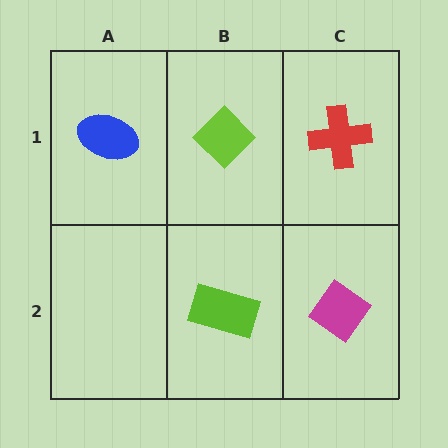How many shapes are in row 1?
3 shapes.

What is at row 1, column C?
A red cross.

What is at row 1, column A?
A blue ellipse.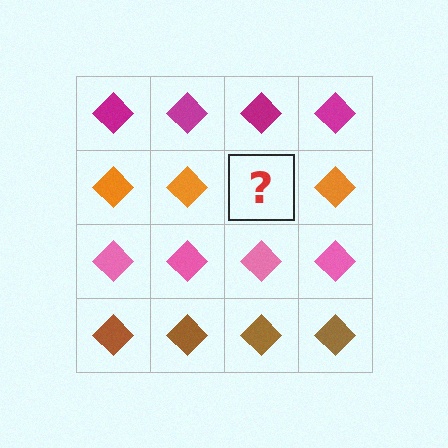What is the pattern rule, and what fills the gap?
The rule is that each row has a consistent color. The gap should be filled with an orange diamond.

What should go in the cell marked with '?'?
The missing cell should contain an orange diamond.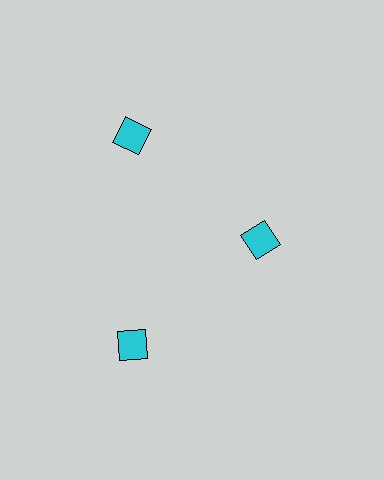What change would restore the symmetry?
The symmetry would be restored by moving it outward, back onto the ring so that all 3 diamonds sit at equal angles and equal distance from the center.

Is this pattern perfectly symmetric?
No. The 3 cyan diamonds are arranged in a ring, but one element near the 3 o'clock position is pulled inward toward the center, breaking the 3-fold rotational symmetry.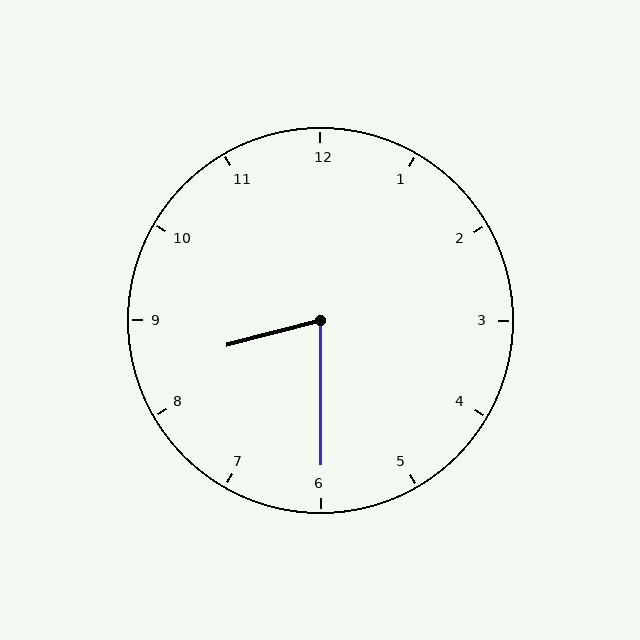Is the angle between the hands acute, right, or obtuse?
It is acute.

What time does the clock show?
8:30.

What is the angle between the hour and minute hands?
Approximately 75 degrees.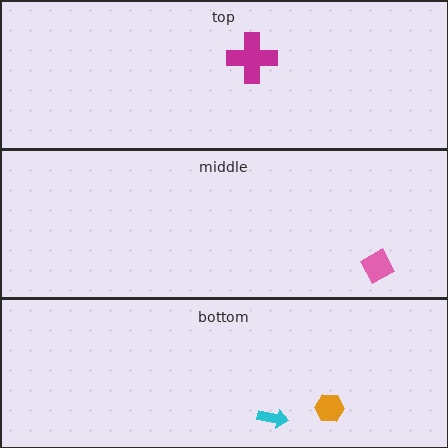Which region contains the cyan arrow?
The bottom region.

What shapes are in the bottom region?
The orange hexagon, the cyan arrow.